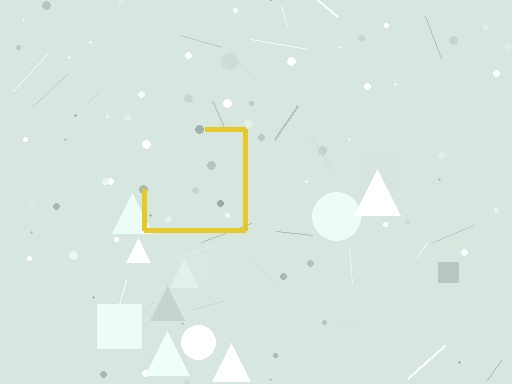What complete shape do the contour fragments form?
The contour fragments form a square.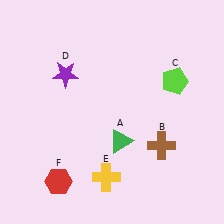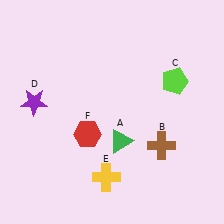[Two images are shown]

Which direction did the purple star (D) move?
The purple star (D) moved left.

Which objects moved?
The objects that moved are: the purple star (D), the red hexagon (F).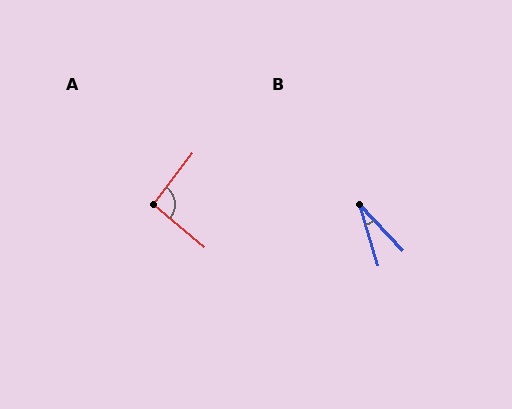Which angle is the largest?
A, at approximately 92 degrees.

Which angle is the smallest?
B, at approximately 27 degrees.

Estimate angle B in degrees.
Approximately 27 degrees.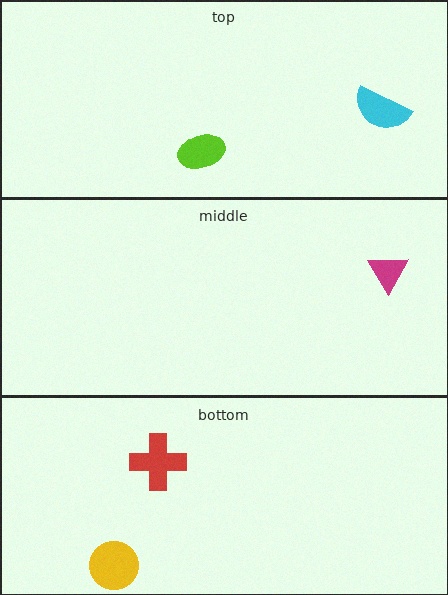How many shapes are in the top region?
2.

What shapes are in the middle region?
The magenta triangle.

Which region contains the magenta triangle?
The middle region.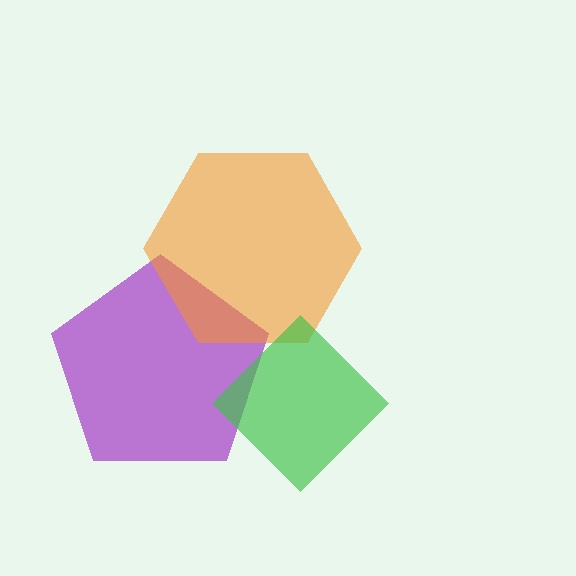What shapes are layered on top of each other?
The layered shapes are: a purple pentagon, an orange hexagon, a green diamond.